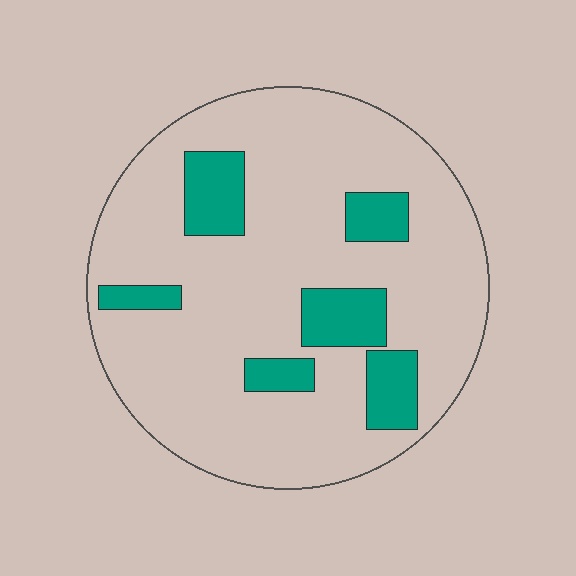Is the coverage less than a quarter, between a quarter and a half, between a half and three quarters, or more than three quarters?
Less than a quarter.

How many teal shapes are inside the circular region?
6.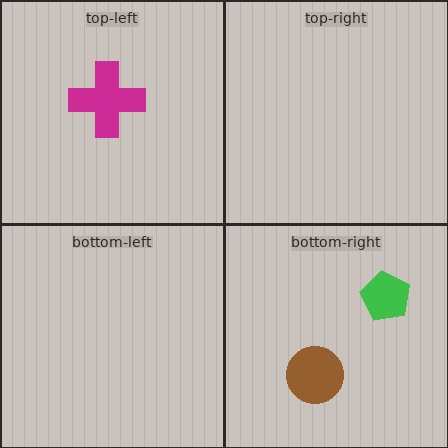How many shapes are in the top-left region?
1.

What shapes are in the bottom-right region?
The brown circle, the green pentagon.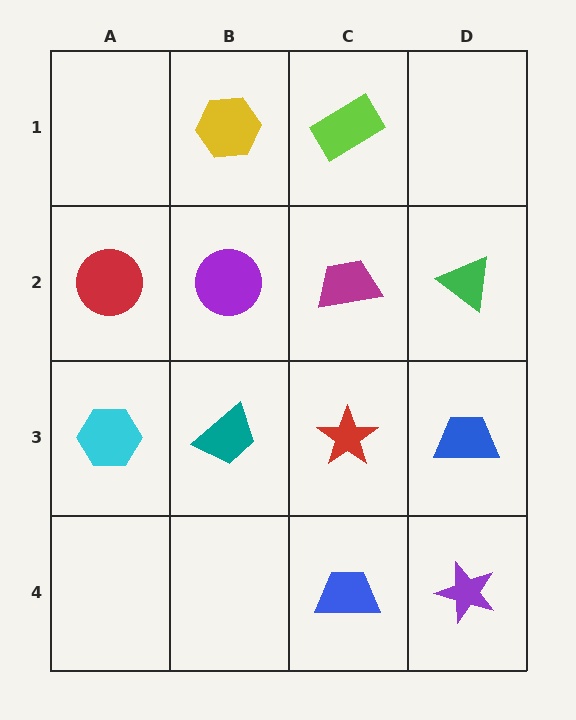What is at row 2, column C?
A magenta trapezoid.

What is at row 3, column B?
A teal trapezoid.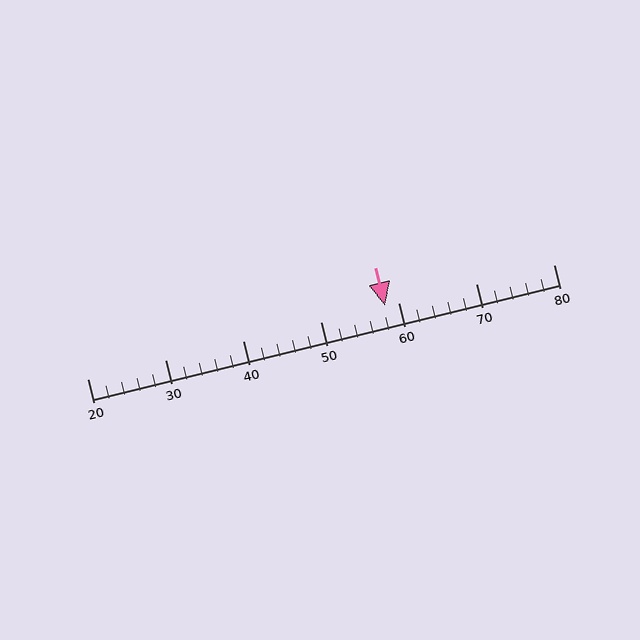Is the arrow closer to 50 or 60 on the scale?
The arrow is closer to 60.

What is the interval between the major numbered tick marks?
The major tick marks are spaced 10 units apart.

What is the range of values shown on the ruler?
The ruler shows values from 20 to 80.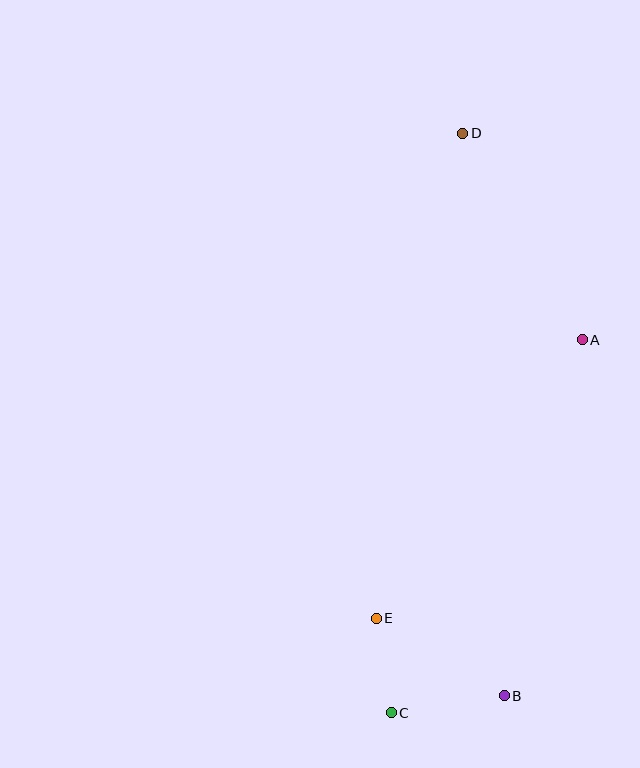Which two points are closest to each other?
Points C and E are closest to each other.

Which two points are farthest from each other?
Points C and D are farthest from each other.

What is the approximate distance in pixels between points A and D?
The distance between A and D is approximately 239 pixels.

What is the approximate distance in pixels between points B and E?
The distance between B and E is approximately 150 pixels.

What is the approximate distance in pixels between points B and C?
The distance between B and C is approximately 114 pixels.